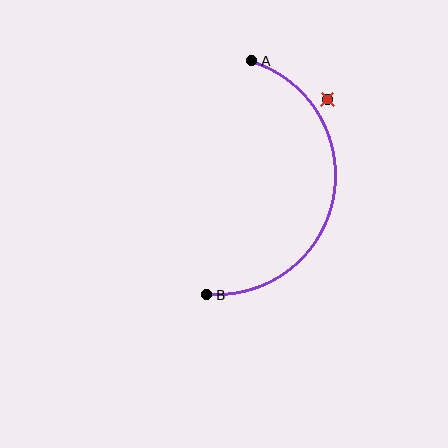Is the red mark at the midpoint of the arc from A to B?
No — the red mark does not lie on the arc at all. It sits slightly outside the curve.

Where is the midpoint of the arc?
The arc midpoint is the point on the curve farthest from the straight line joining A and B. It sits to the right of that line.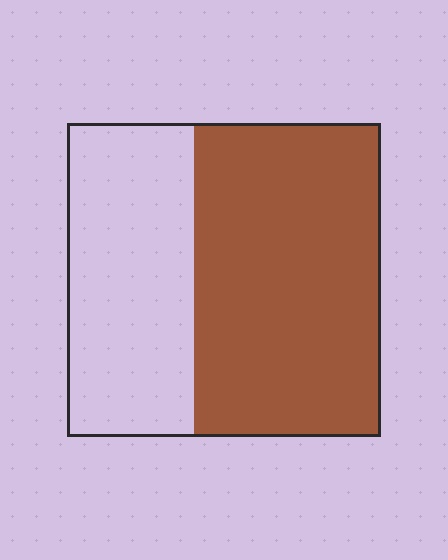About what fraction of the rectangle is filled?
About three fifths (3/5).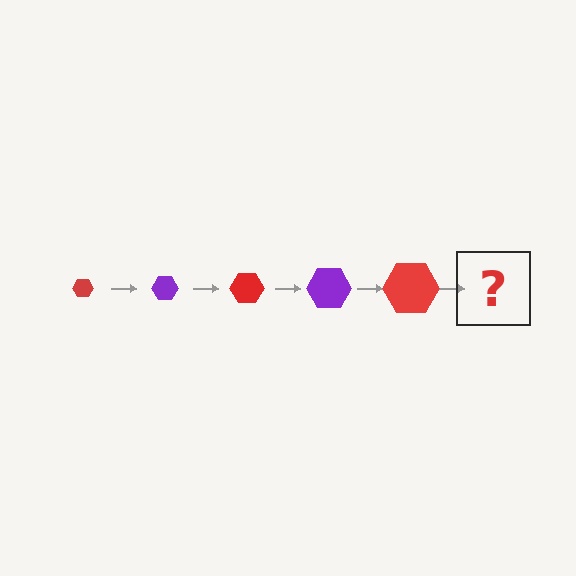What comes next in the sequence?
The next element should be a purple hexagon, larger than the previous one.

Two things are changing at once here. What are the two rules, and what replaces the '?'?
The two rules are that the hexagon grows larger each step and the color cycles through red and purple. The '?' should be a purple hexagon, larger than the previous one.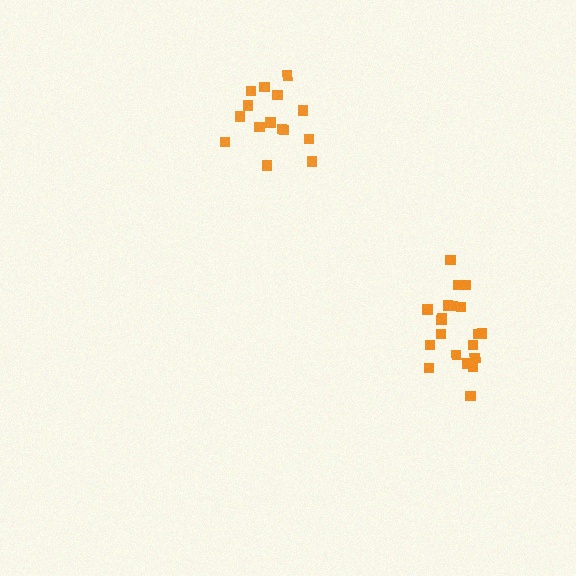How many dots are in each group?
Group 1: 15 dots, Group 2: 20 dots (35 total).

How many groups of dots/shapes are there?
There are 2 groups.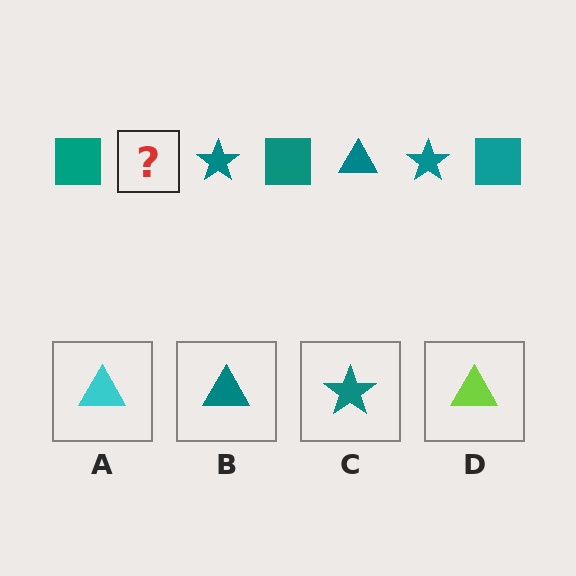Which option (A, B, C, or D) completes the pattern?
B.